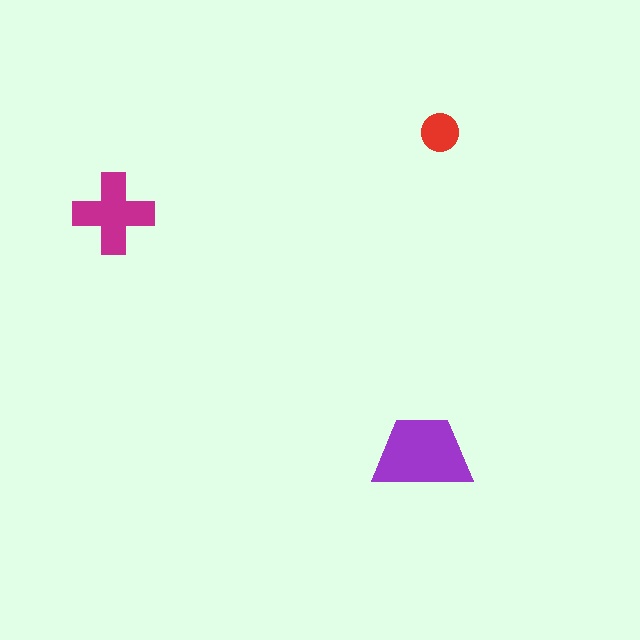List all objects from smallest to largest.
The red circle, the magenta cross, the purple trapezoid.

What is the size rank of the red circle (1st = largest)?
3rd.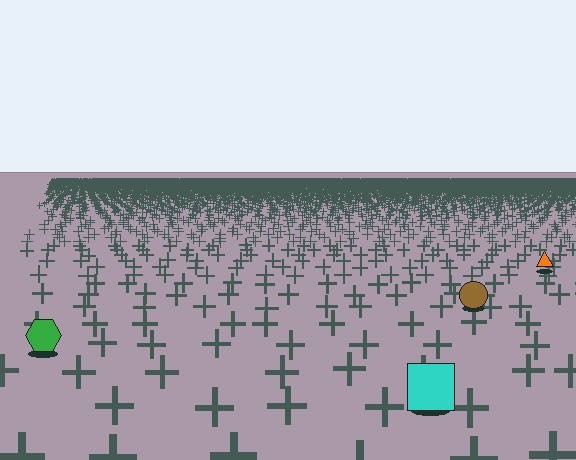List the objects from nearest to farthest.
From nearest to farthest: the cyan square, the green hexagon, the brown circle, the orange triangle.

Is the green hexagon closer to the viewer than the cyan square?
No. The cyan square is closer — you can tell from the texture gradient: the ground texture is coarser near it.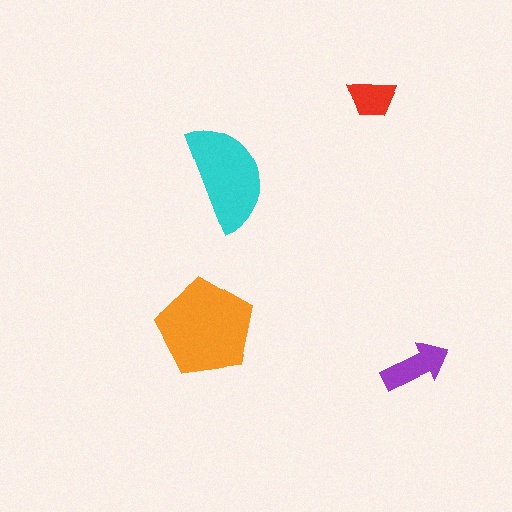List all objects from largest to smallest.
The orange pentagon, the cyan semicircle, the purple arrow, the red trapezoid.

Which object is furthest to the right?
The purple arrow is rightmost.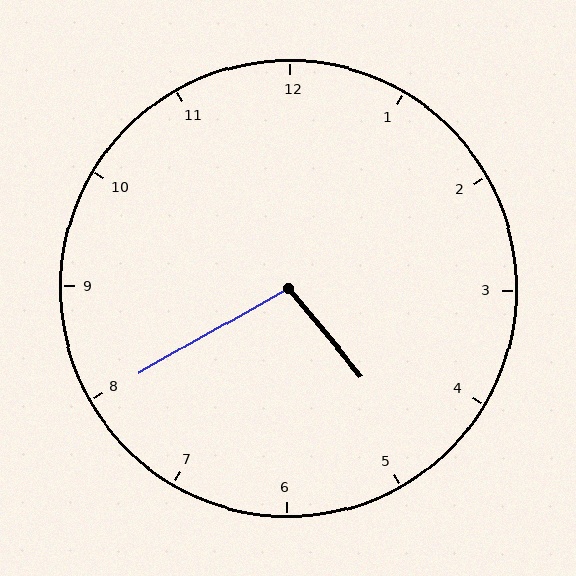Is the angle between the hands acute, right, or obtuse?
It is obtuse.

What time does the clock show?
4:40.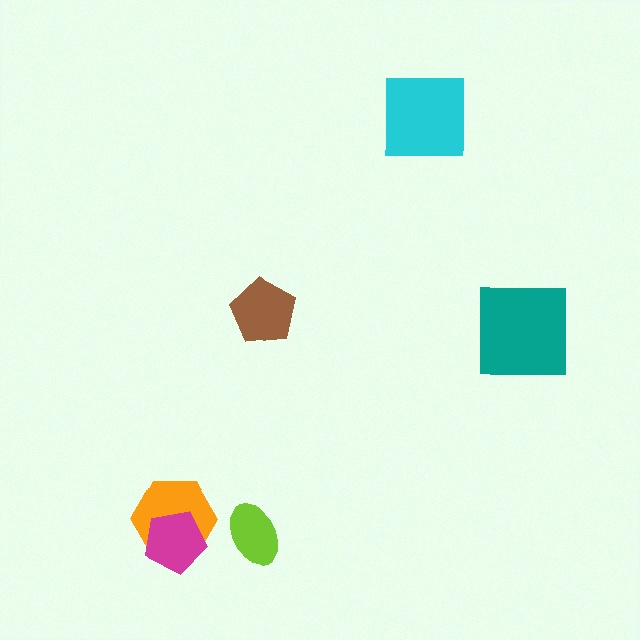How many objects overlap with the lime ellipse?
0 objects overlap with the lime ellipse.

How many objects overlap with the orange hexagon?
1 object overlaps with the orange hexagon.